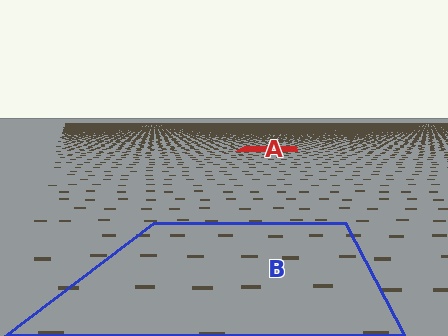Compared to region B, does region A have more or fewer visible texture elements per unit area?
Region A has more texture elements per unit area — they are packed more densely because it is farther away.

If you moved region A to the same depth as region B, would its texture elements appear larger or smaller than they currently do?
They would appear larger. At a closer depth, the same texture elements are projected at a bigger on-screen size.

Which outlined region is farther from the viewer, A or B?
Region A is farther from the viewer — the texture elements inside it appear smaller and more densely packed.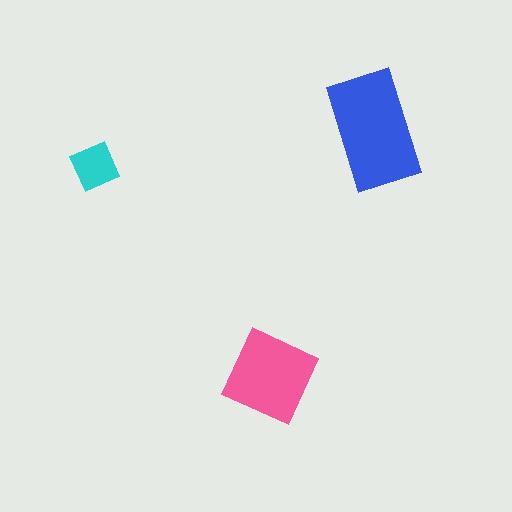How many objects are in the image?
There are 3 objects in the image.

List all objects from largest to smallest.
The blue rectangle, the pink square, the cyan diamond.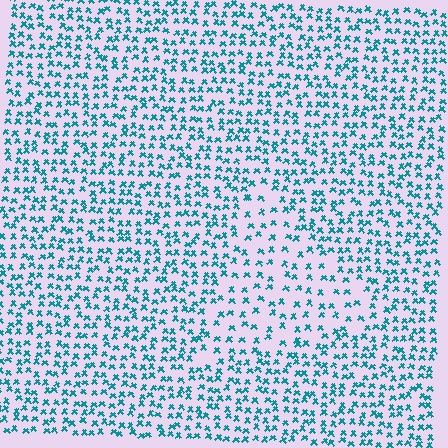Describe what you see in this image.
The image contains small teal elements arranged at two different densities. A triangle-shaped region is visible where the elements are less densely packed than the surrounding area.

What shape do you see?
I see a triangle.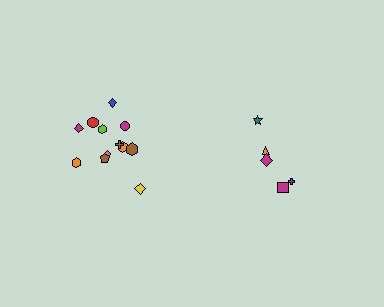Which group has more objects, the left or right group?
The left group.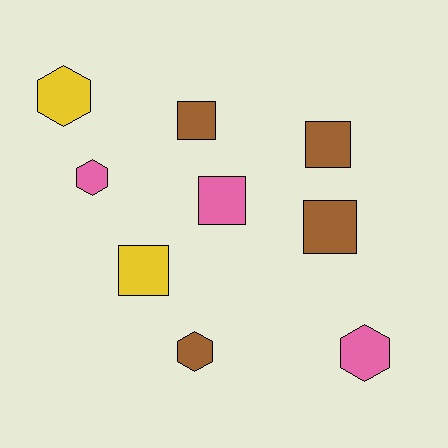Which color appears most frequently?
Brown, with 4 objects.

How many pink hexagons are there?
There are 2 pink hexagons.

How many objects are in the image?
There are 9 objects.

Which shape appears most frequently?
Square, with 5 objects.